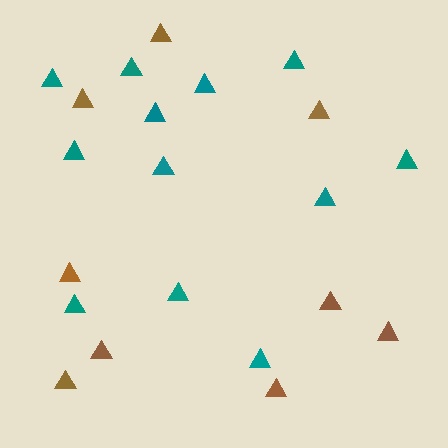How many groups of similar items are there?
There are 2 groups: one group of brown triangles (9) and one group of teal triangles (12).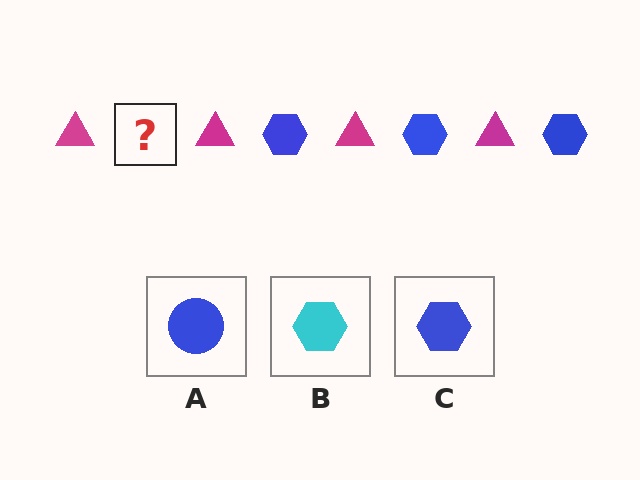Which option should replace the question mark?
Option C.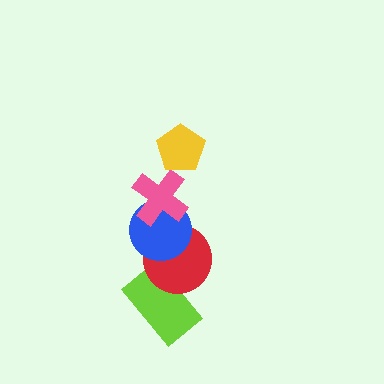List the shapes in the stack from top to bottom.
From top to bottom: the yellow pentagon, the pink cross, the blue circle, the red circle, the lime rectangle.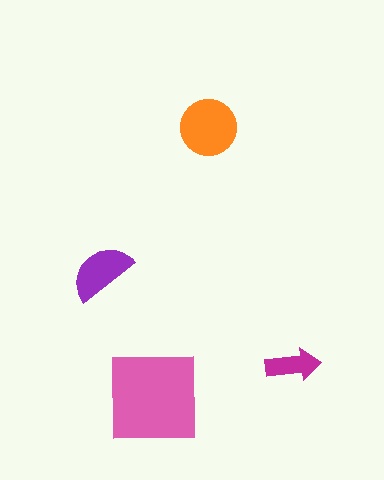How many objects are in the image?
There are 4 objects in the image.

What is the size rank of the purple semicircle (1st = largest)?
3rd.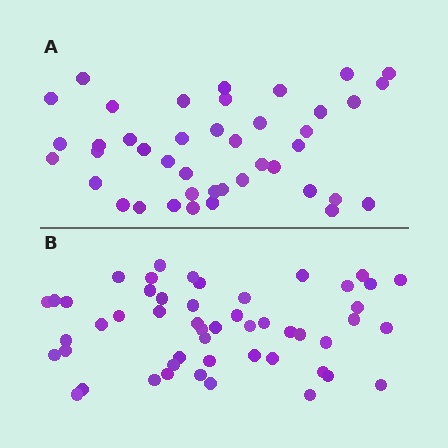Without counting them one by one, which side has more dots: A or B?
Region B (the bottom region) has more dots.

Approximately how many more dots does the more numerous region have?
Region B has roughly 8 or so more dots than region A.